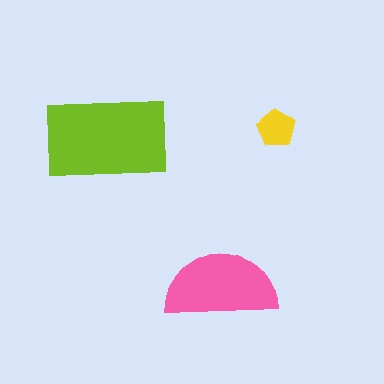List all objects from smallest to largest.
The yellow pentagon, the pink semicircle, the lime rectangle.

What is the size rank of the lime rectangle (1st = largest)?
1st.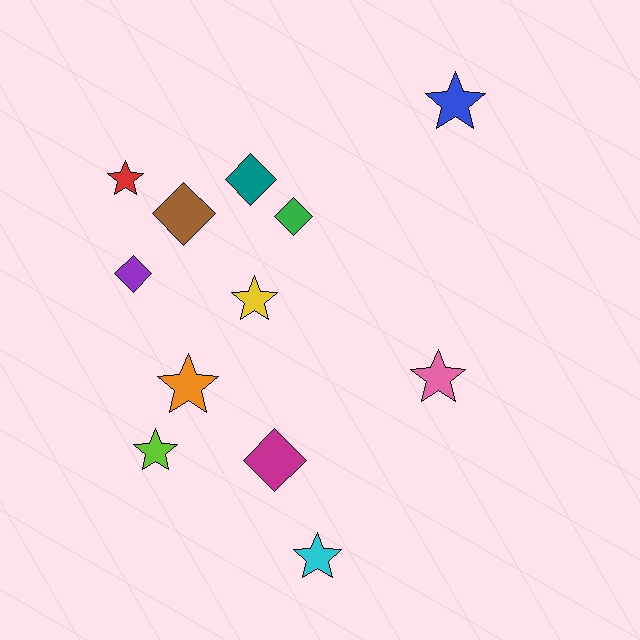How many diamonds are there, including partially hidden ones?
There are 5 diamonds.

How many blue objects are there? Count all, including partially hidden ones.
There is 1 blue object.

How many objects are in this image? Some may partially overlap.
There are 12 objects.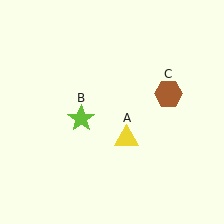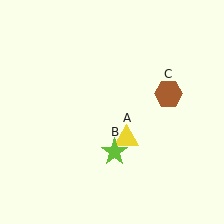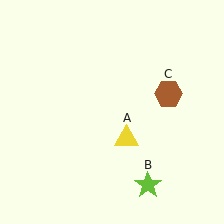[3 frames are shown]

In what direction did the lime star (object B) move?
The lime star (object B) moved down and to the right.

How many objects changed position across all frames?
1 object changed position: lime star (object B).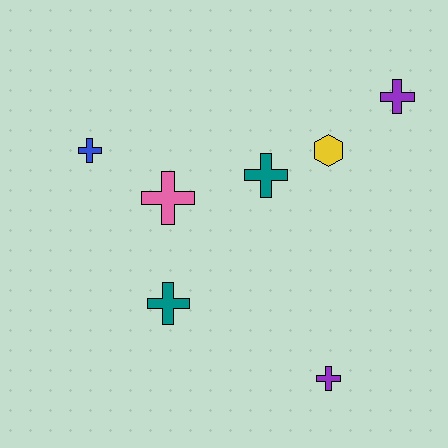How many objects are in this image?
There are 7 objects.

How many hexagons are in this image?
There is 1 hexagon.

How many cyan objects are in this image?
There are no cyan objects.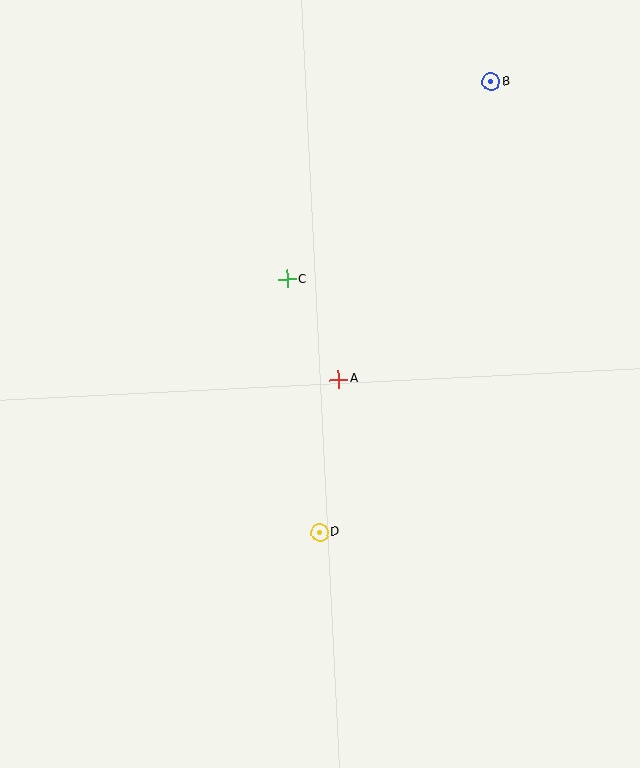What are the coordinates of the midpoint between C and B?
The midpoint between C and B is at (389, 181).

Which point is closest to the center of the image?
Point A at (339, 379) is closest to the center.